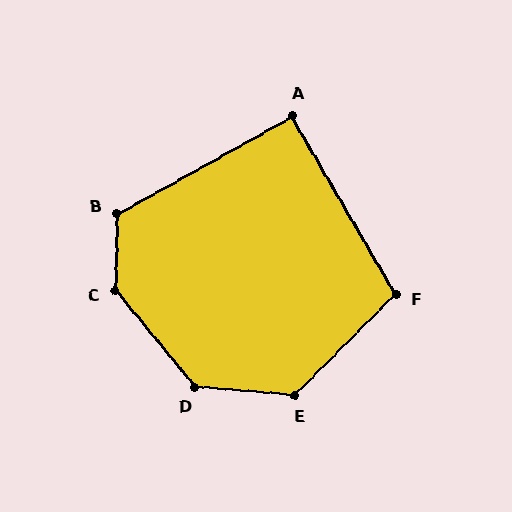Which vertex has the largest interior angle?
C, at approximately 139 degrees.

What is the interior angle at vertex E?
Approximately 130 degrees (obtuse).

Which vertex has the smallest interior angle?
A, at approximately 91 degrees.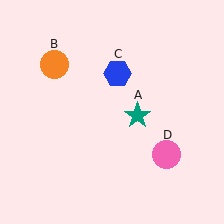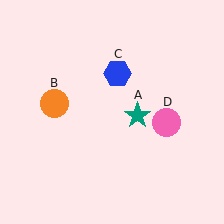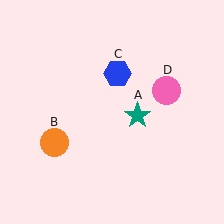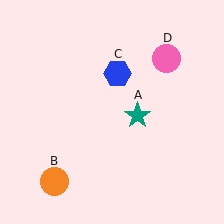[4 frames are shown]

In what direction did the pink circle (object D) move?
The pink circle (object D) moved up.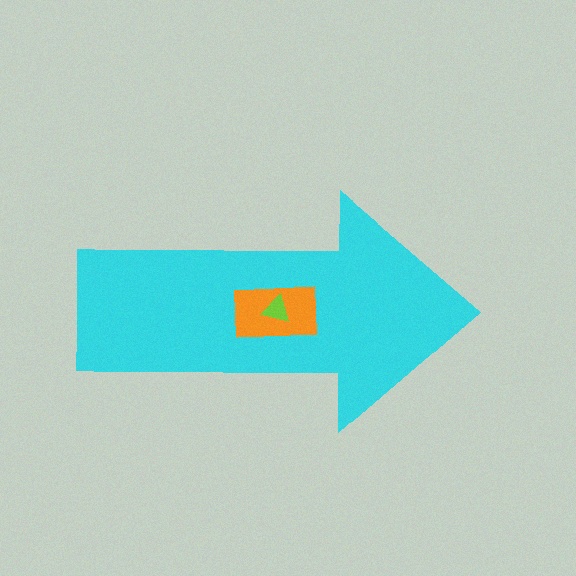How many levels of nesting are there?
3.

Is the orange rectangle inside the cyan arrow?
Yes.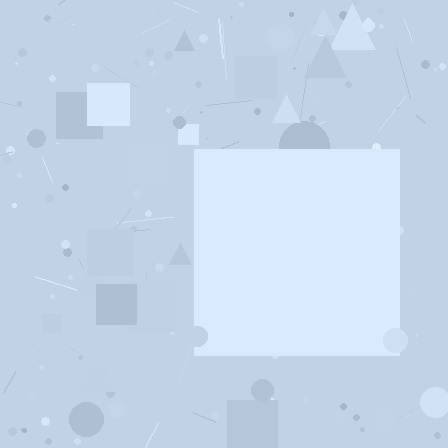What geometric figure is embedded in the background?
A square is embedded in the background.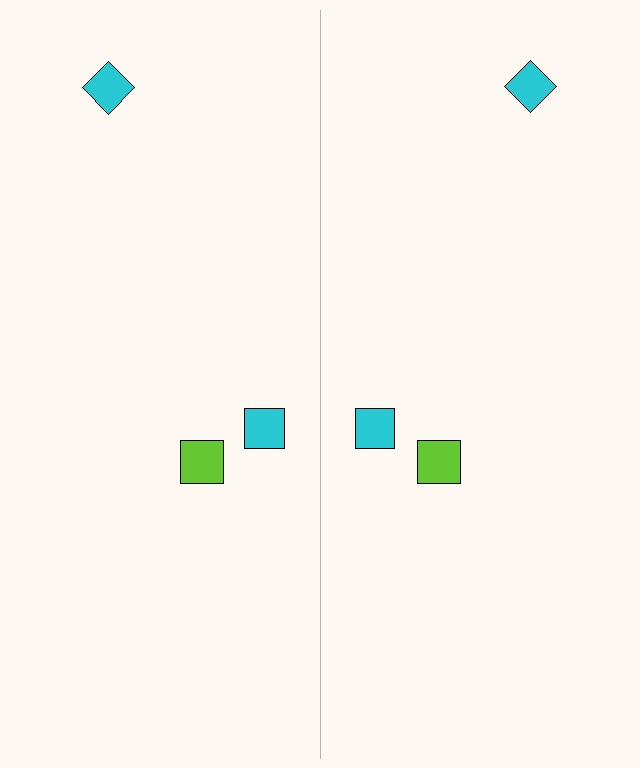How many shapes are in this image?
There are 6 shapes in this image.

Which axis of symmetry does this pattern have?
The pattern has a vertical axis of symmetry running through the center of the image.